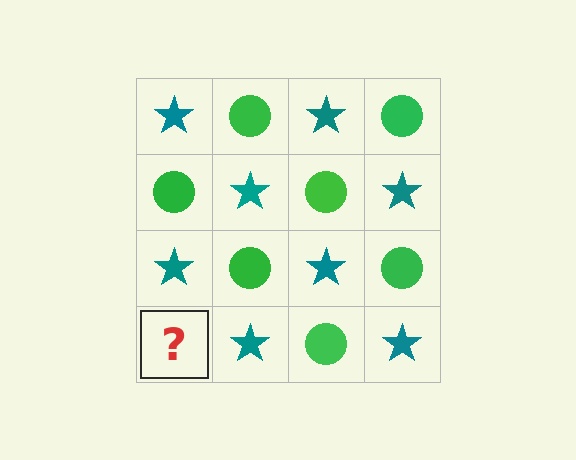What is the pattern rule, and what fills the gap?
The rule is that it alternates teal star and green circle in a checkerboard pattern. The gap should be filled with a green circle.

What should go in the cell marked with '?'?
The missing cell should contain a green circle.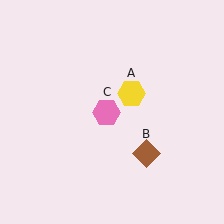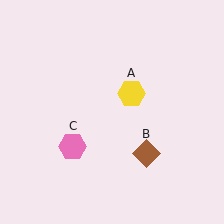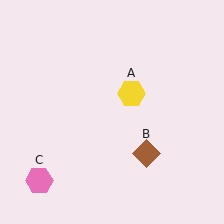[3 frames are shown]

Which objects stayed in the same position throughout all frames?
Yellow hexagon (object A) and brown diamond (object B) remained stationary.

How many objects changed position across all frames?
1 object changed position: pink hexagon (object C).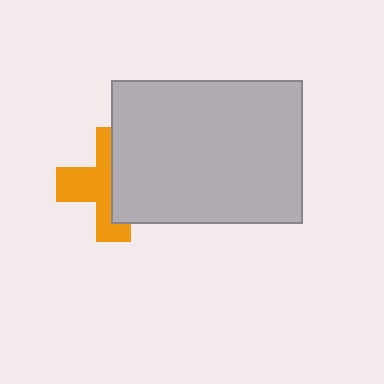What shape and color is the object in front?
The object in front is a light gray rectangle.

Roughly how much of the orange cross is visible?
About half of it is visible (roughly 52%).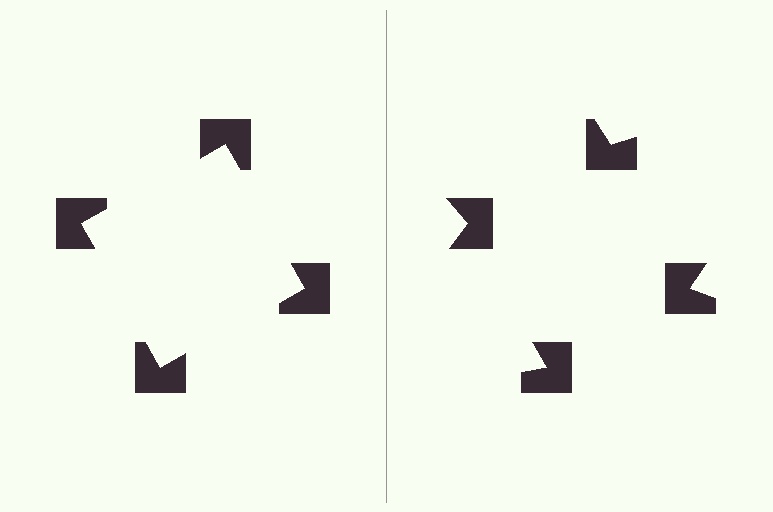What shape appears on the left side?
An illusory square.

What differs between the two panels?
The notched squares are positioned identically on both sides; only the wedge orientations differ. On the left they align to a square; on the right they are misaligned.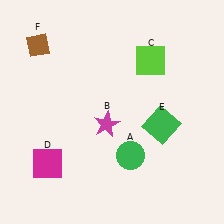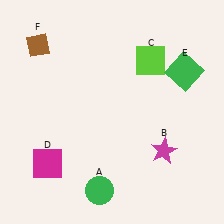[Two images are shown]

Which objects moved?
The objects that moved are: the green circle (A), the magenta star (B), the green square (E).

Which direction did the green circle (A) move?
The green circle (A) moved down.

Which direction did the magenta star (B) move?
The magenta star (B) moved right.